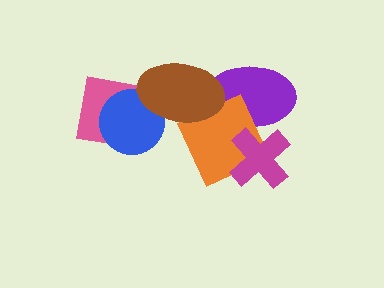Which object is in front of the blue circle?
The brown ellipse is in front of the blue circle.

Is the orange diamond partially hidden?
Yes, it is partially covered by another shape.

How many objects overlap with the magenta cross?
2 objects overlap with the magenta cross.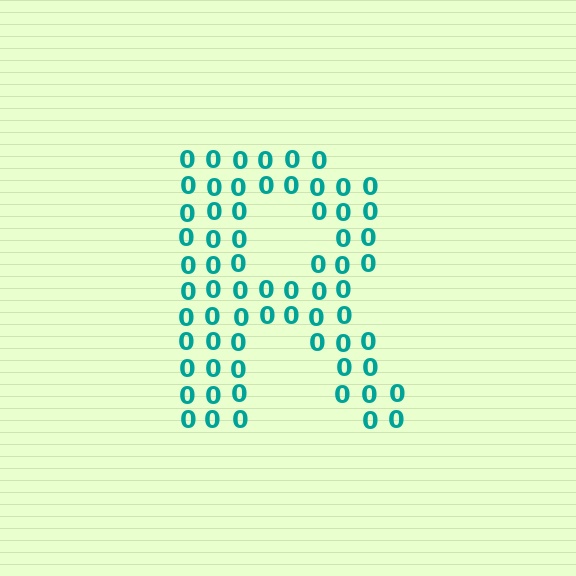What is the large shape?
The large shape is the letter R.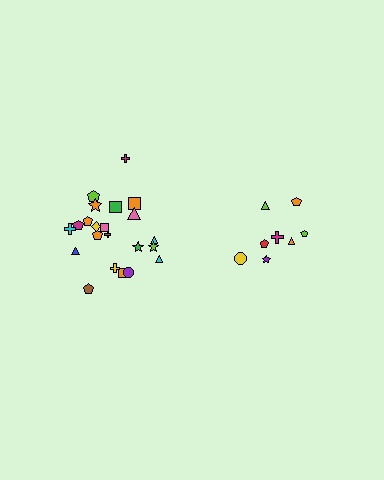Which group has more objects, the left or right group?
The left group.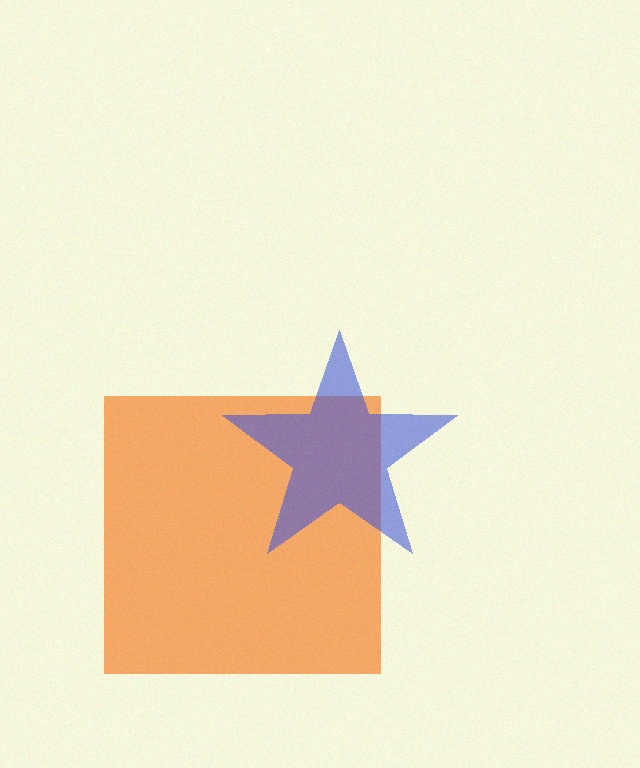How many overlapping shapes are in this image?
There are 2 overlapping shapes in the image.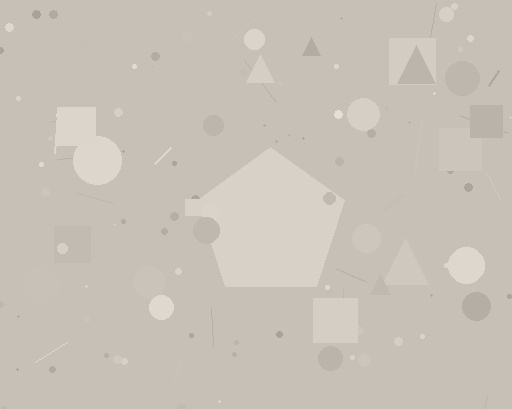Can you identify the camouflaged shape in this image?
The camouflaged shape is a pentagon.